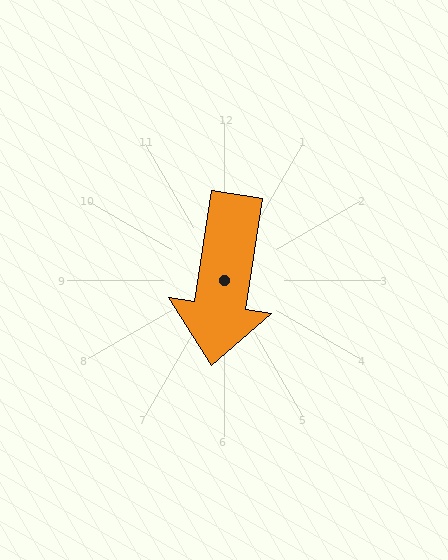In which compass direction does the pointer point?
South.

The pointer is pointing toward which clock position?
Roughly 6 o'clock.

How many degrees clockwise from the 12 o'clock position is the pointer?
Approximately 189 degrees.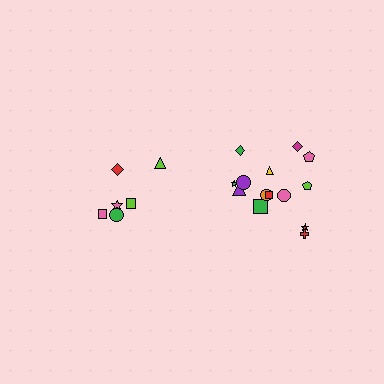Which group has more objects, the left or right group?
The right group.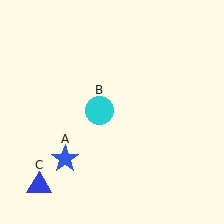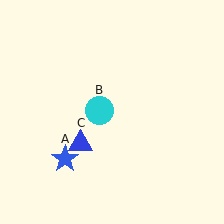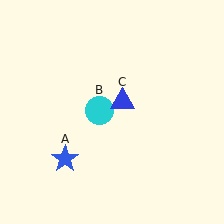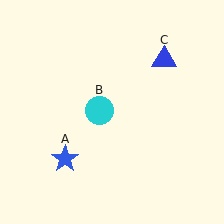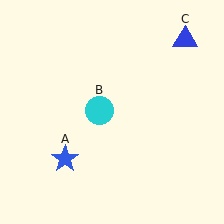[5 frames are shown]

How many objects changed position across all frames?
1 object changed position: blue triangle (object C).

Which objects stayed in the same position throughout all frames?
Blue star (object A) and cyan circle (object B) remained stationary.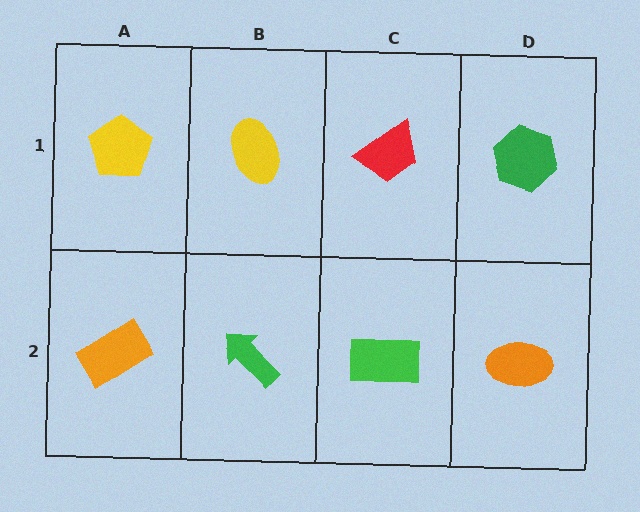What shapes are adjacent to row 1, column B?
A green arrow (row 2, column B), a yellow pentagon (row 1, column A), a red trapezoid (row 1, column C).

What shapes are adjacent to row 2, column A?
A yellow pentagon (row 1, column A), a green arrow (row 2, column B).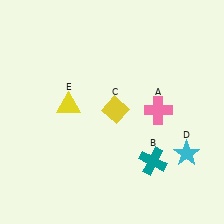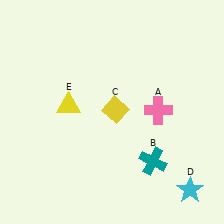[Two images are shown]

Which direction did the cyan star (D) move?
The cyan star (D) moved down.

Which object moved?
The cyan star (D) moved down.